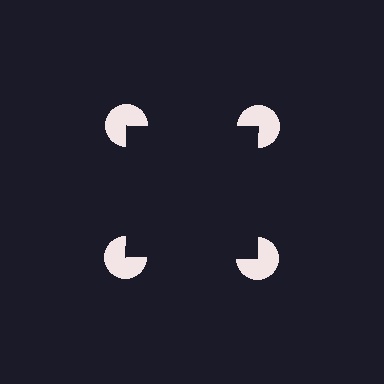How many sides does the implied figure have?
4 sides.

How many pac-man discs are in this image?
There are 4 — one at each vertex of the illusory square.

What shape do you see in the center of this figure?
An illusory square — its edges are inferred from the aligned wedge cuts in the pac-man discs, not physically drawn.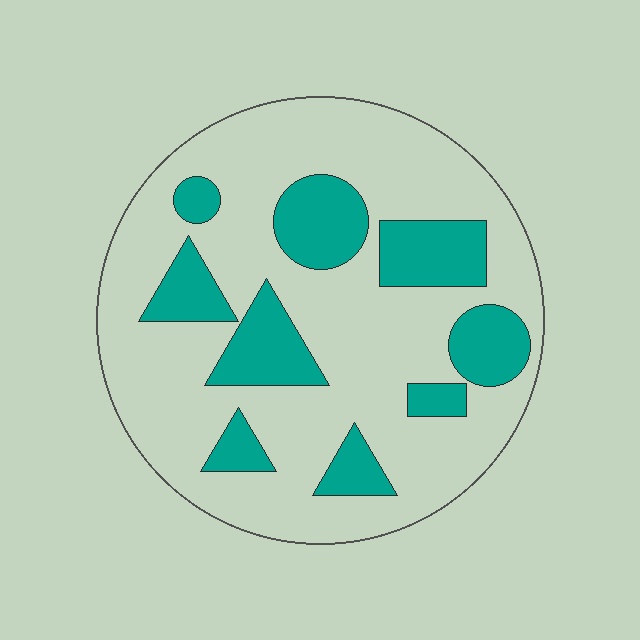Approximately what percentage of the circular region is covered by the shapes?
Approximately 25%.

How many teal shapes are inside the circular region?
9.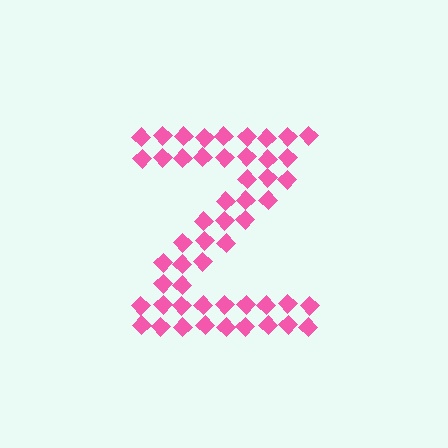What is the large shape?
The large shape is the letter Z.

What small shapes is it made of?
It is made of small diamonds.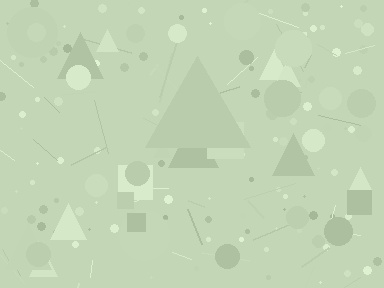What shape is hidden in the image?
A triangle is hidden in the image.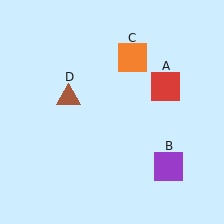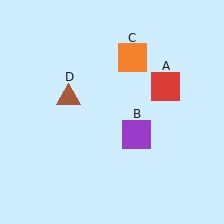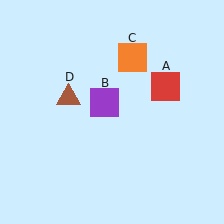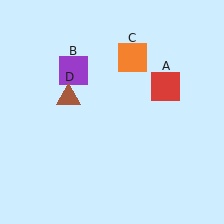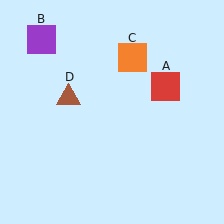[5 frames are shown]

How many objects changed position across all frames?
1 object changed position: purple square (object B).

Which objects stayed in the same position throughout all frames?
Red square (object A) and orange square (object C) and brown triangle (object D) remained stationary.